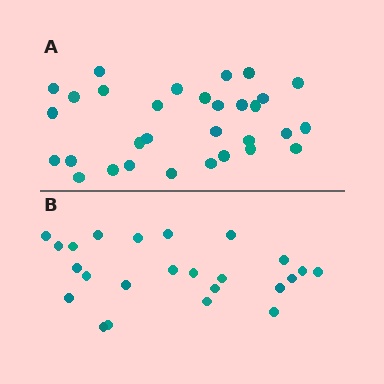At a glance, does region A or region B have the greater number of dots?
Region A (the top region) has more dots.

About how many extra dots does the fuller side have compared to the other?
Region A has roughly 8 or so more dots than region B.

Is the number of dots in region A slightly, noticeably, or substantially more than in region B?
Region A has noticeably more, but not dramatically so. The ratio is roughly 1.3 to 1.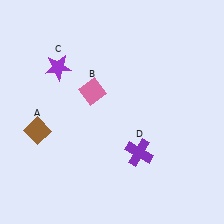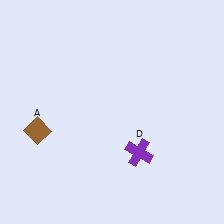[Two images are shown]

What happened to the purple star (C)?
The purple star (C) was removed in Image 2. It was in the top-left area of Image 1.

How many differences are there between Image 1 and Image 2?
There are 2 differences between the two images.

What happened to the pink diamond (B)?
The pink diamond (B) was removed in Image 2. It was in the top-left area of Image 1.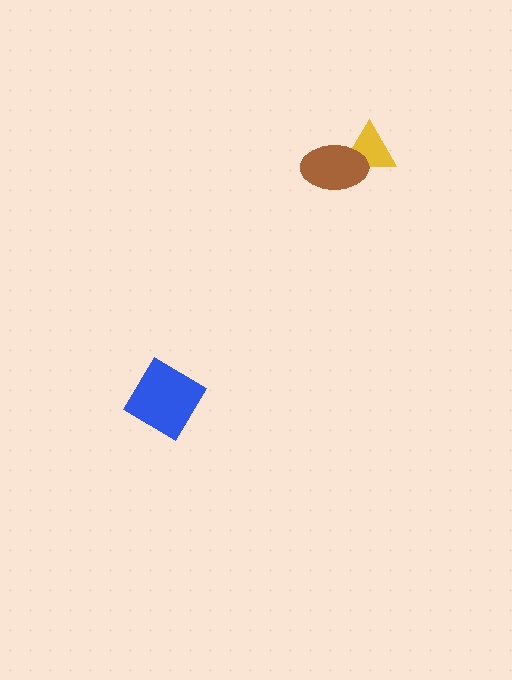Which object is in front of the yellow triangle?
The brown ellipse is in front of the yellow triangle.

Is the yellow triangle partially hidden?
Yes, it is partially covered by another shape.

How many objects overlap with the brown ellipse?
1 object overlaps with the brown ellipse.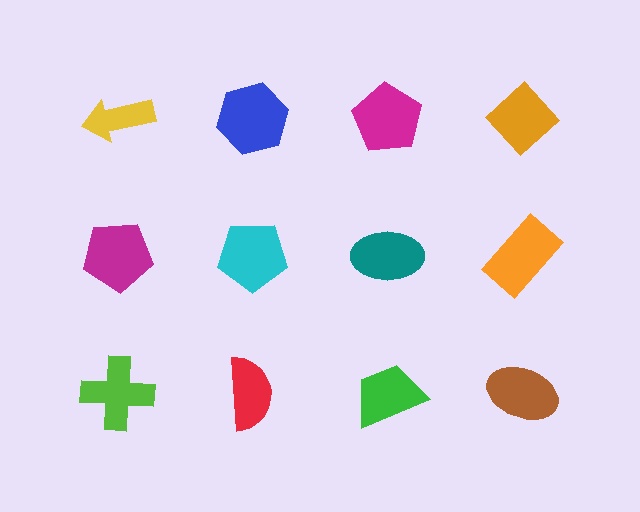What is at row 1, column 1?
A yellow arrow.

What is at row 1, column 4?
An orange diamond.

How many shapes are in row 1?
4 shapes.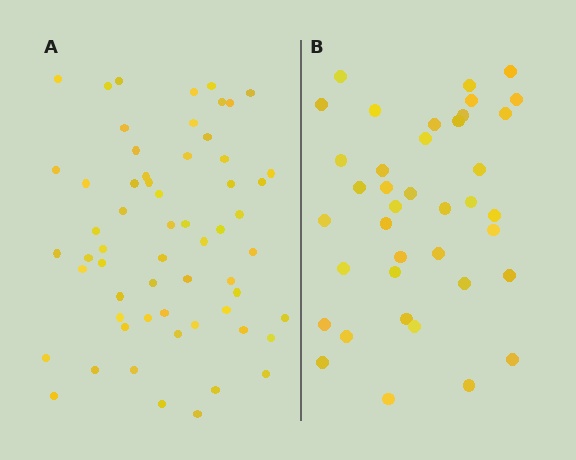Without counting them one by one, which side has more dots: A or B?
Region A (the left region) has more dots.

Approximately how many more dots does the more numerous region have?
Region A has approximately 20 more dots than region B.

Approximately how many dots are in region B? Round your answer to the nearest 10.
About 40 dots. (The exact count is 39, which rounds to 40.)